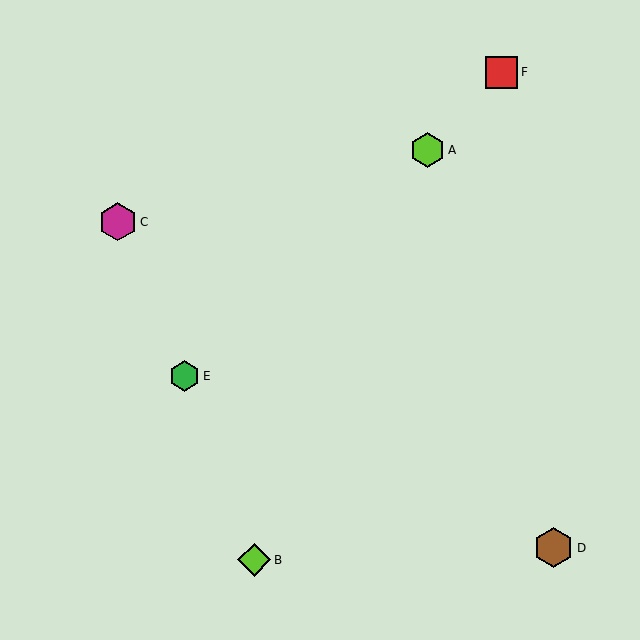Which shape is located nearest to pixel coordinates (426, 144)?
The lime hexagon (labeled A) at (428, 150) is nearest to that location.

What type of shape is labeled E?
Shape E is a green hexagon.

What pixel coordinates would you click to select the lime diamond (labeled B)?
Click at (254, 560) to select the lime diamond B.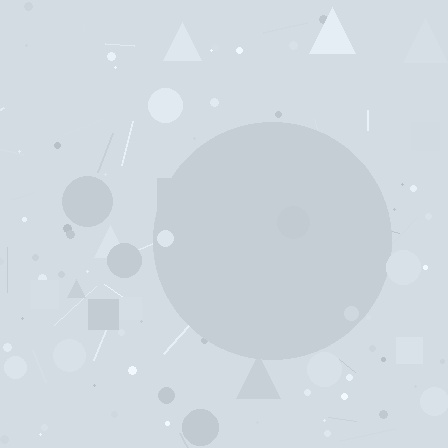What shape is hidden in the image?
A circle is hidden in the image.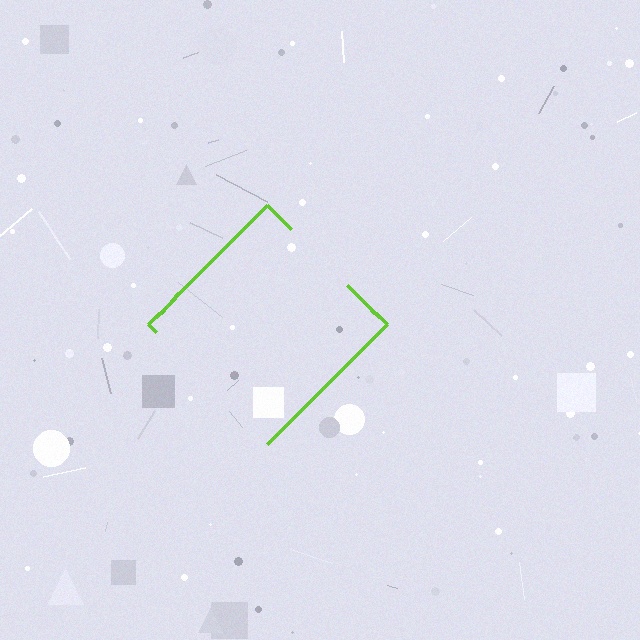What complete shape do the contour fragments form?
The contour fragments form a diamond.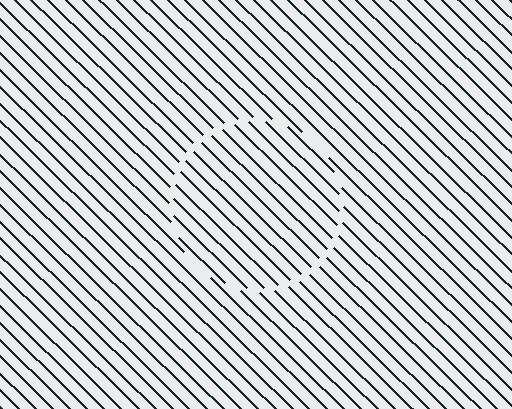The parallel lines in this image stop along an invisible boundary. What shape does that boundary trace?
An illusory circle. The interior of the shape contains the same grating, shifted by half a period — the contour is defined by the phase discontinuity where line-ends from the inner and outer gratings abut.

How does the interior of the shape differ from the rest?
The interior of the shape contains the same grating, shifted by half a period — the contour is defined by the phase discontinuity where line-ends from the inner and outer gratings abut.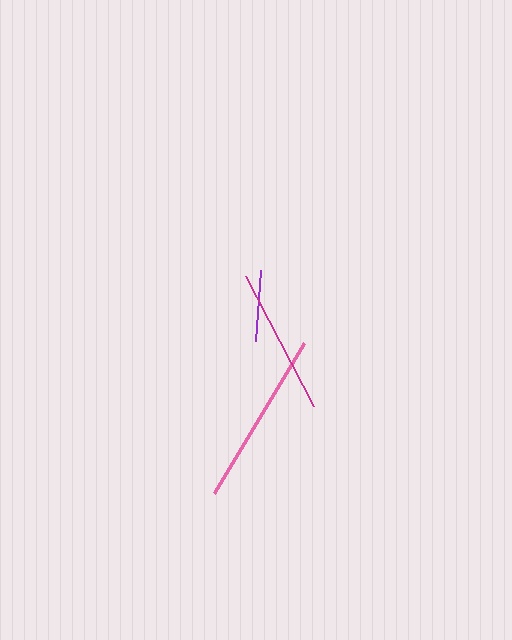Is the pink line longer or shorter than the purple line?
The pink line is longer than the purple line.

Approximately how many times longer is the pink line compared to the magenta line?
The pink line is approximately 1.2 times the length of the magenta line.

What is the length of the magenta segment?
The magenta segment is approximately 147 pixels long.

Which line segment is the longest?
The pink line is the longest at approximately 175 pixels.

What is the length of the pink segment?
The pink segment is approximately 175 pixels long.